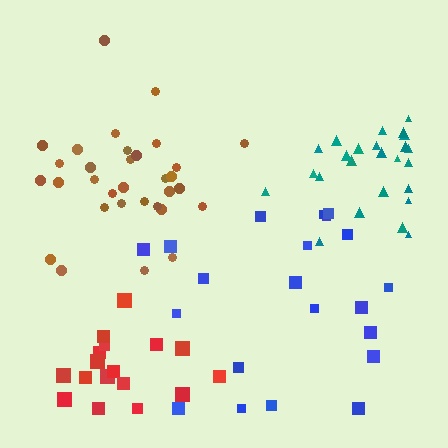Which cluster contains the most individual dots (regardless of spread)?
Brown (32).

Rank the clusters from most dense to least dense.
teal, brown, red, blue.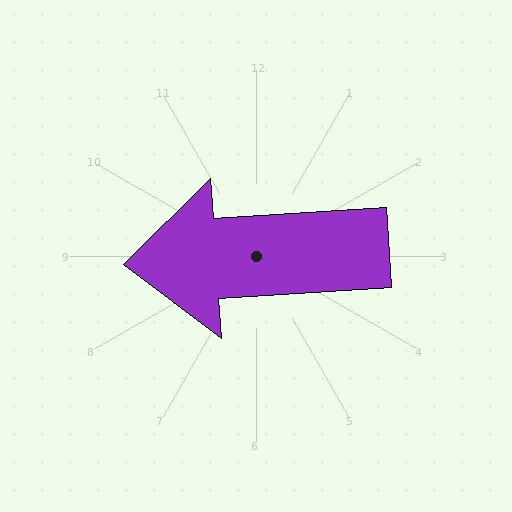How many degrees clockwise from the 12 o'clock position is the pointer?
Approximately 266 degrees.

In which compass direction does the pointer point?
West.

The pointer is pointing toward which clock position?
Roughly 9 o'clock.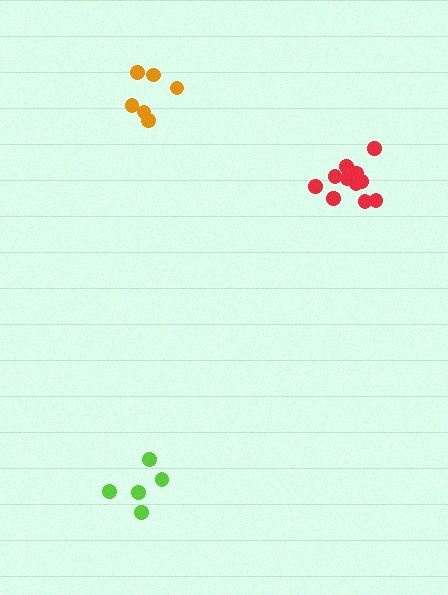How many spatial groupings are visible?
There are 3 spatial groupings.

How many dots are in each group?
Group 1: 11 dots, Group 2: 6 dots, Group 3: 5 dots (22 total).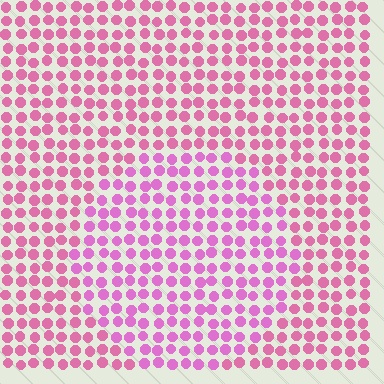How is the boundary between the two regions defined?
The boundary is defined purely by a slight shift in hue (about 21 degrees). Spacing, size, and orientation are identical on both sides.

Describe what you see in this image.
The image is filled with small pink elements in a uniform arrangement. A circle-shaped region is visible where the elements are tinted to a slightly different hue, forming a subtle color boundary.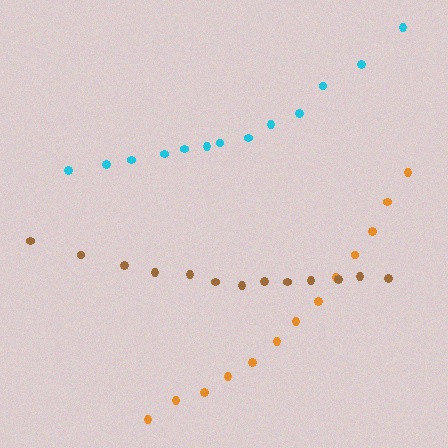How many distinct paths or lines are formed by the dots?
There are 3 distinct paths.